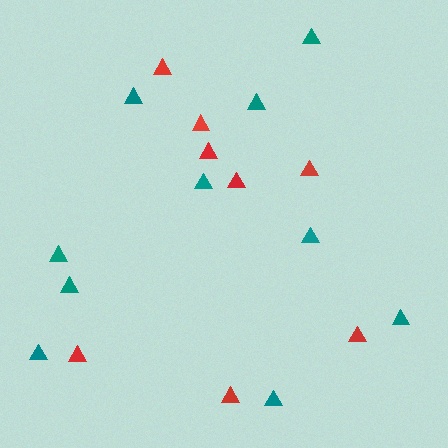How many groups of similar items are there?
There are 2 groups: one group of teal triangles (10) and one group of red triangles (8).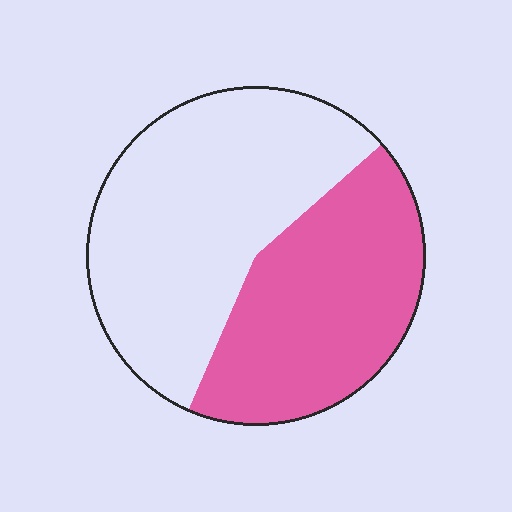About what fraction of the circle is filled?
About two fifths (2/5).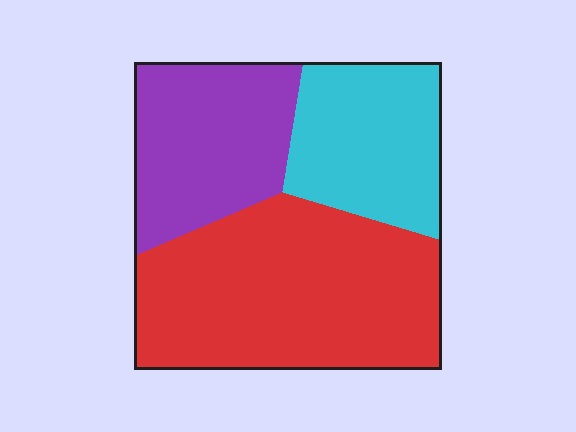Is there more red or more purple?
Red.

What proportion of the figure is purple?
Purple takes up about one quarter (1/4) of the figure.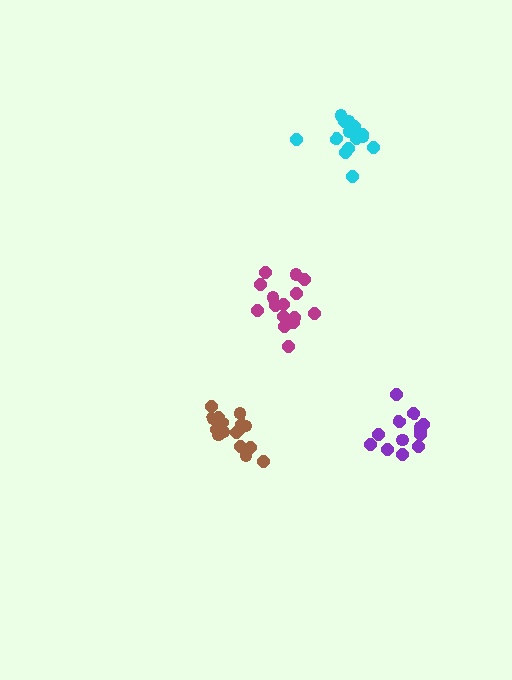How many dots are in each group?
Group 1: 15 dots, Group 2: 13 dots, Group 3: 15 dots, Group 4: 16 dots (59 total).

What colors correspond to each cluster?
The clusters are colored: magenta, purple, cyan, brown.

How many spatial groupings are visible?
There are 4 spatial groupings.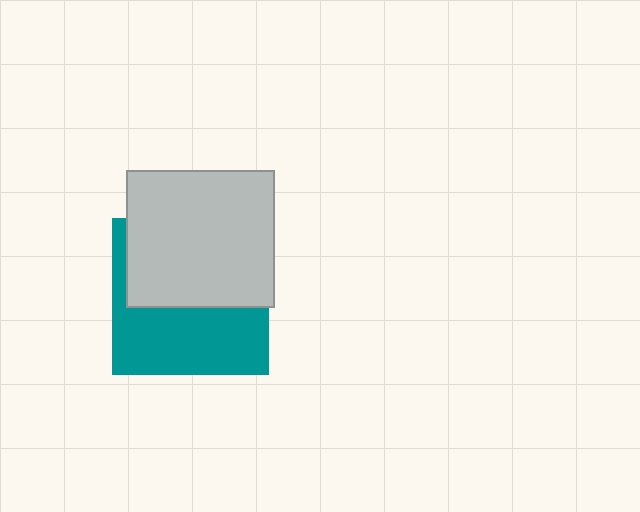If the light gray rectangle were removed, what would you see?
You would see the complete teal square.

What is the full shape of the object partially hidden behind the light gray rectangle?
The partially hidden object is a teal square.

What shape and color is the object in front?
The object in front is a light gray rectangle.